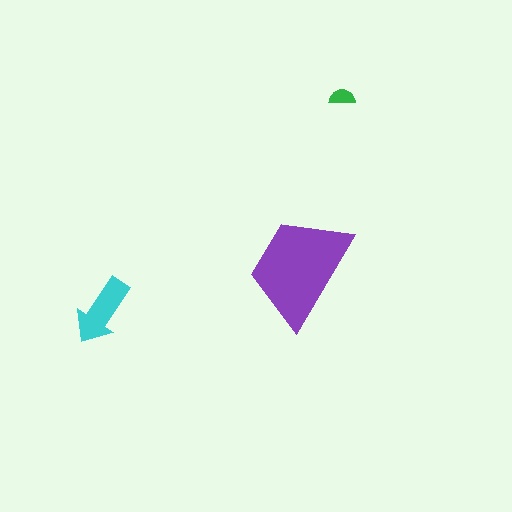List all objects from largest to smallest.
The purple trapezoid, the cyan arrow, the green semicircle.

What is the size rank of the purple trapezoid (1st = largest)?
1st.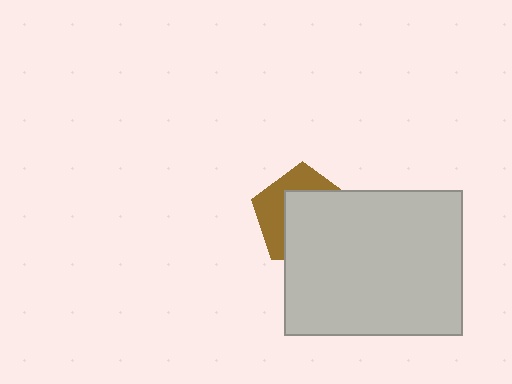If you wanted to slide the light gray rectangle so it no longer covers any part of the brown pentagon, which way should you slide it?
Slide it toward the lower-right — that is the most direct way to separate the two shapes.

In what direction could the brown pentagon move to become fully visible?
The brown pentagon could move toward the upper-left. That would shift it out from behind the light gray rectangle entirely.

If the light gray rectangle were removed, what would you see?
You would see the complete brown pentagon.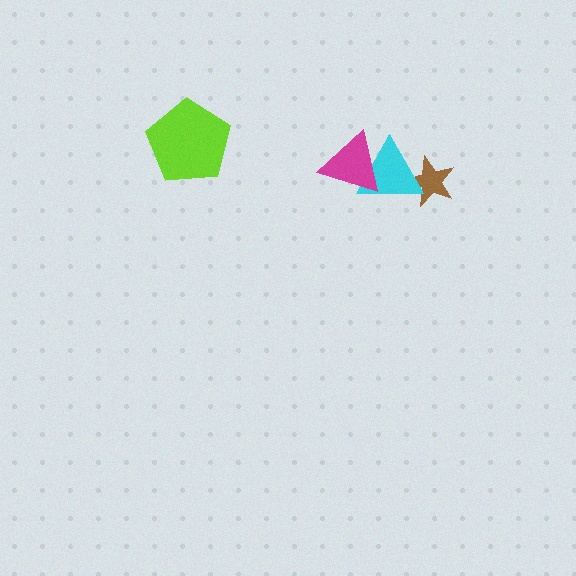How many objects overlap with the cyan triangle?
2 objects overlap with the cyan triangle.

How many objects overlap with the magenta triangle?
1 object overlaps with the magenta triangle.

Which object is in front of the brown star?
The cyan triangle is in front of the brown star.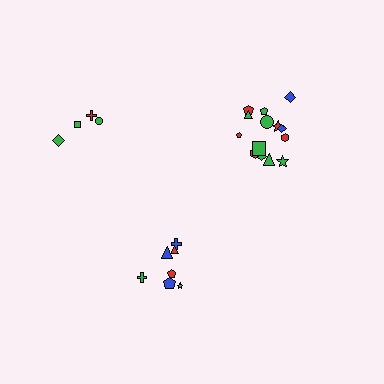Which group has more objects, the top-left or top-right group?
The top-right group.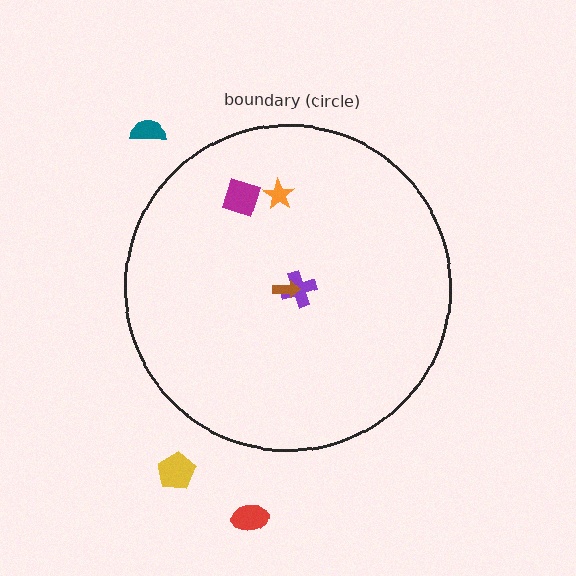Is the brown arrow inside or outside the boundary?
Inside.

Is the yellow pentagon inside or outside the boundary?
Outside.